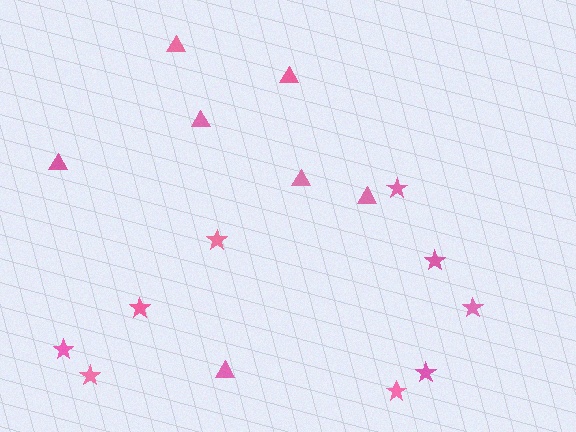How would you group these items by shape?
There are 2 groups: one group of stars (9) and one group of triangles (7).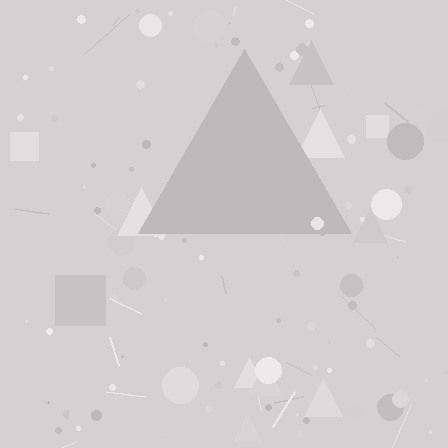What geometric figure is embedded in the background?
A triangle is embedded in the background.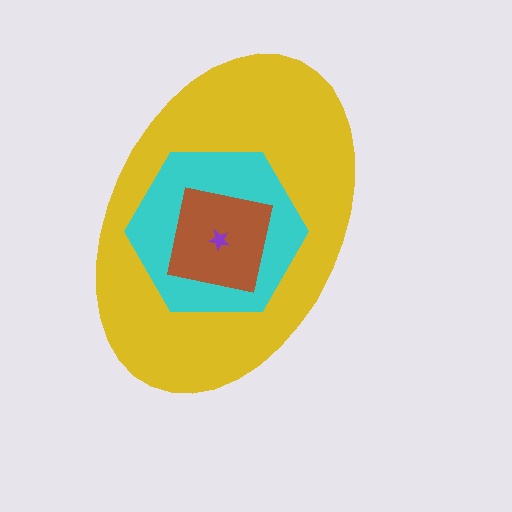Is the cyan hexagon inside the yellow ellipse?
Yes.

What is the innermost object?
The purple star.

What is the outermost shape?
The yellow ellipse.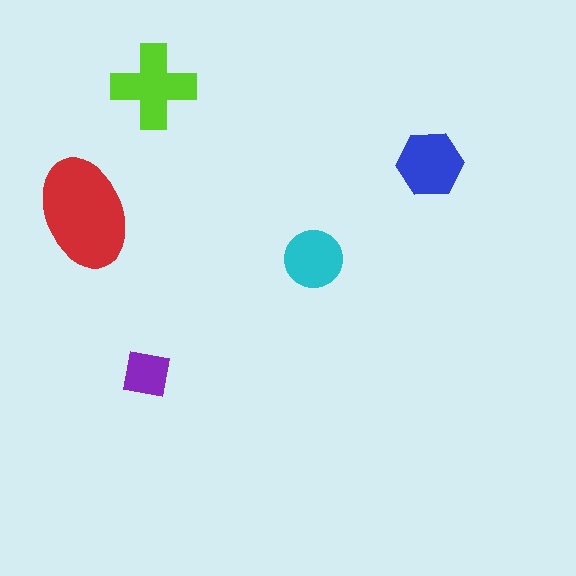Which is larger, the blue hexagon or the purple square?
The blue hexagon.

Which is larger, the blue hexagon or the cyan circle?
The blue hexagon.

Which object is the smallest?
The purple square.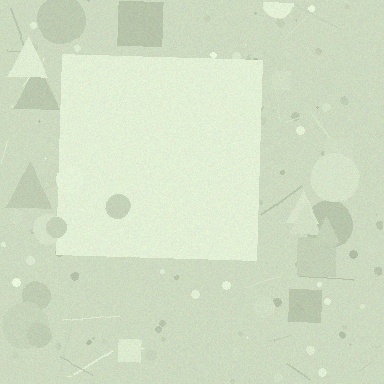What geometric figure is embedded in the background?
A square is embedded in the background.